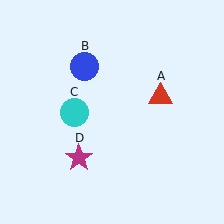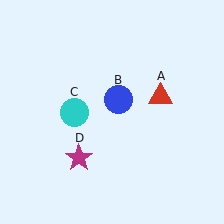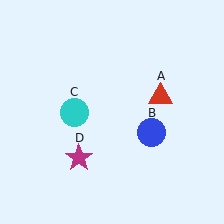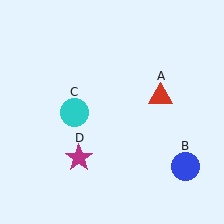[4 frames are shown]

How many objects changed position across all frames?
1 object changed position: blue circle (object B).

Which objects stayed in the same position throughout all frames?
Red triangle (object A) and cyan circle (object C) and magenta star (object D) remained stationary.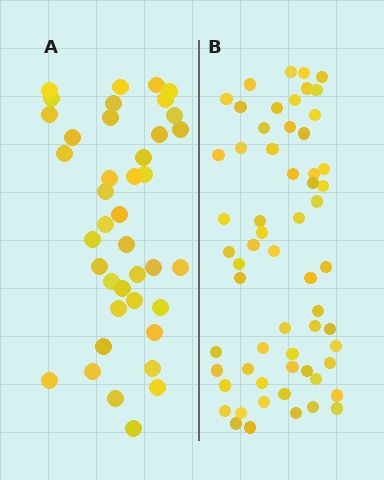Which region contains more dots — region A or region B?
Region B (the right region) has more dots.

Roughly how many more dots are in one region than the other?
Region B has approximately 20 more dots than region A.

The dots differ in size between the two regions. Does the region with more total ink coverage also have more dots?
No. Region A has more total ink coverage because its dots are larger, but region B actually contains more individual dots. Total area can be misleading — the number of items is what matters here.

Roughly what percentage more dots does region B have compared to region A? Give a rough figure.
About 50% more.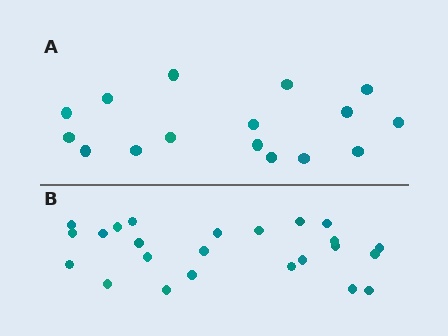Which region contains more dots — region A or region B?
Region B (the bottom region) has more dots.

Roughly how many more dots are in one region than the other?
Region B has roughly 8 or so more dots than region A.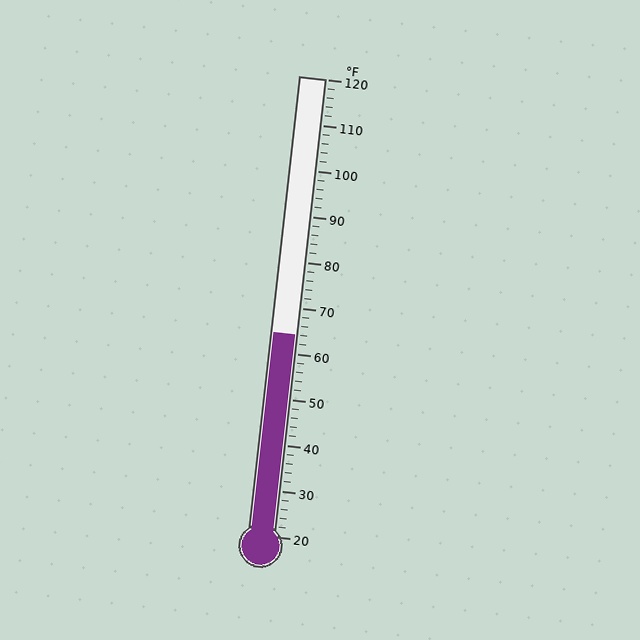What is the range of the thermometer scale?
The thermometer scale ranges from 20°F to 120°F.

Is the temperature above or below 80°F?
The temperature is below 80°F.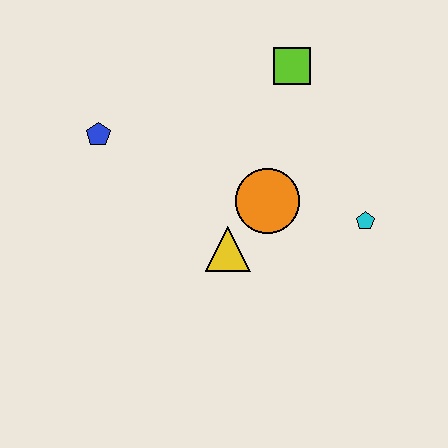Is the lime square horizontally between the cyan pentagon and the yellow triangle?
Yes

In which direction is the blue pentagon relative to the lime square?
The blue pentagon is to the left of the lime square.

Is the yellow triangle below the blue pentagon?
Yes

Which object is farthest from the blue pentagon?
The cyan pentagon is farthest from the blue pentagon.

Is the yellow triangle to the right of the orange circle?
No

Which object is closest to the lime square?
The orange circle is closest to the lime square.